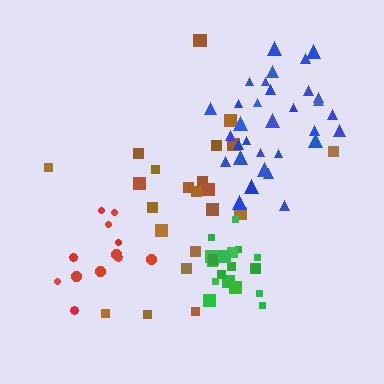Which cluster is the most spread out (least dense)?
Brown.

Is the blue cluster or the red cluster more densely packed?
Blue.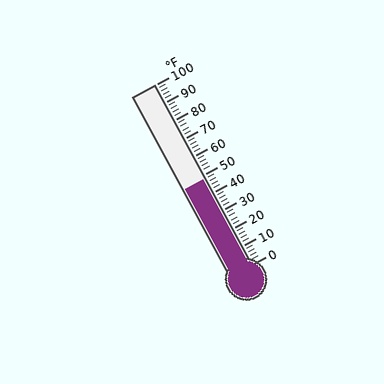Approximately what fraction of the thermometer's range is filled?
The thermometer is filled to approximately 50% of its range.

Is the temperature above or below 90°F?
The temperature is below 90°F.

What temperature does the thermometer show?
The thermometer shows approximately 48°F.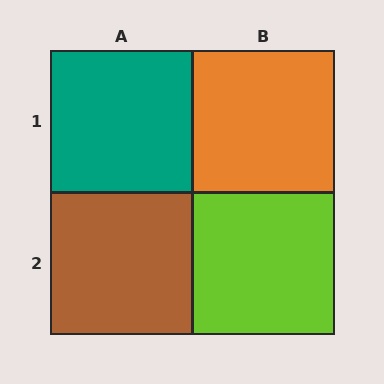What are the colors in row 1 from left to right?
Teal, orange.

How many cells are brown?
1 cell is brown.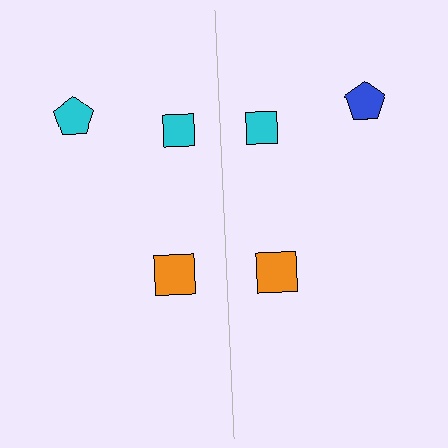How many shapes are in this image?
There are 6 shapes in this image.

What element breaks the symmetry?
The blue pentagon on the right side breaks the symmetry — its mirror counterpart is cyan.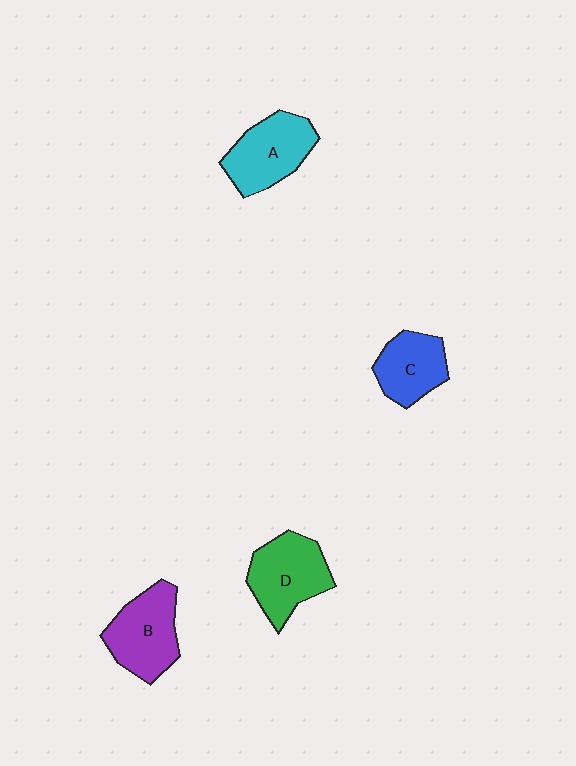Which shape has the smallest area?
Shape C (blue).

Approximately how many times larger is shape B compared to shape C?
Approximately 1.3 times.